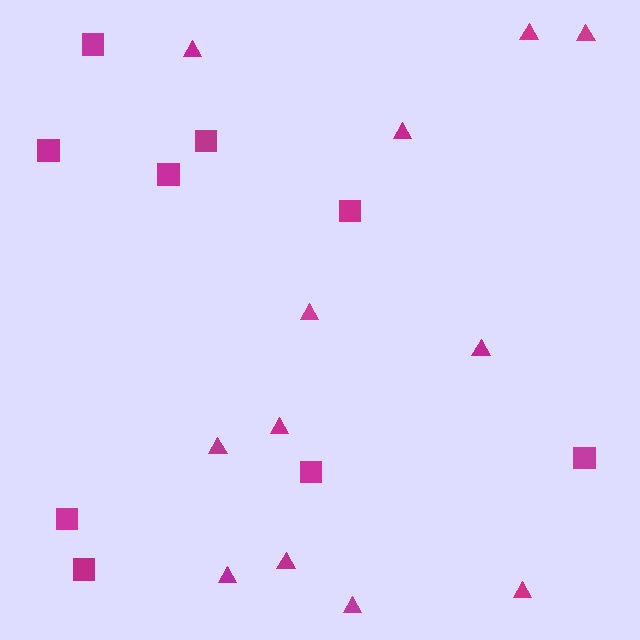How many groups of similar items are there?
There are 2 groups: one group of squares (9) and one group of triangles (12).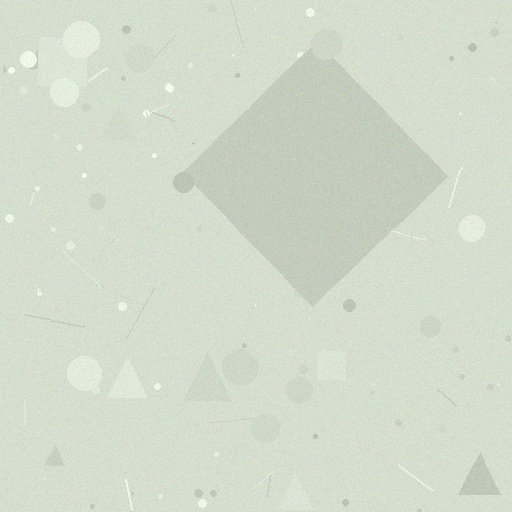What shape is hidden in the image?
A diamond is hidden in the image.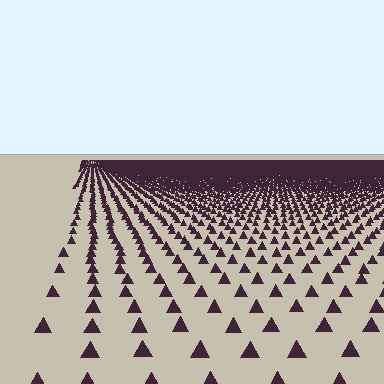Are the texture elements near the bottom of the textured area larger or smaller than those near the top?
Larger. Near the bottom, elements are closer to the viewer and appear at a bigger on-screen size.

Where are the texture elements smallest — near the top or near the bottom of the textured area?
Near the top.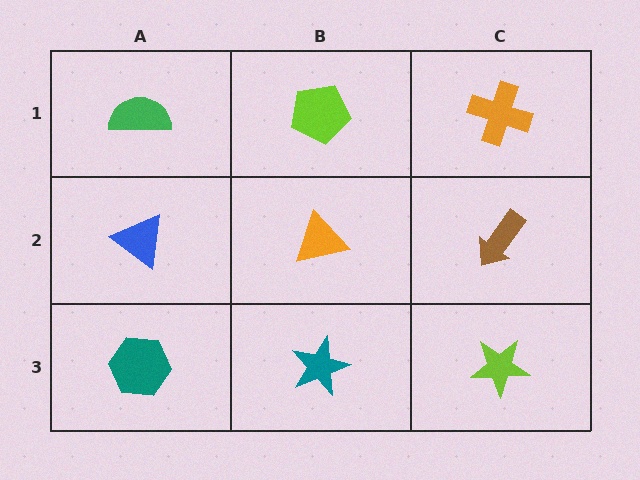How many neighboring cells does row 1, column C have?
2.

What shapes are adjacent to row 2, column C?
An orange cross (row 1, column C), a lime star (row 3, column C), an orange triangle (row 2, column B).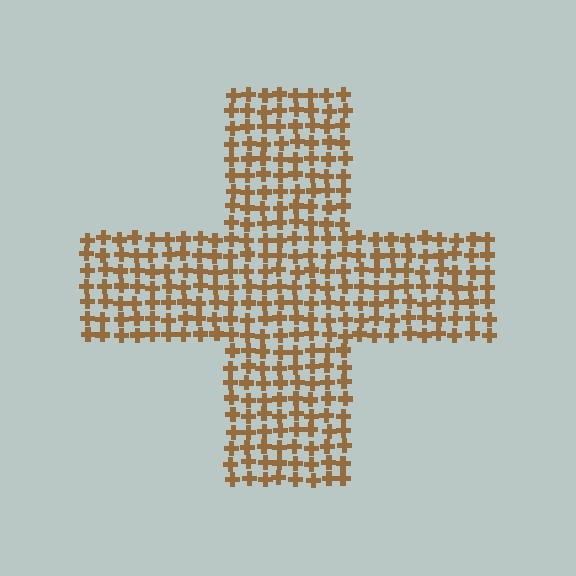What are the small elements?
The small elements are crosses.